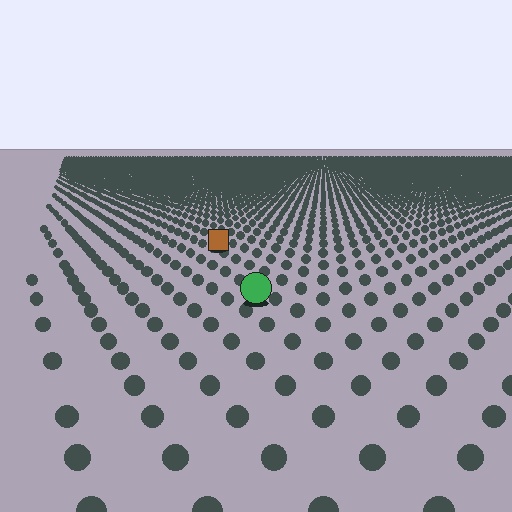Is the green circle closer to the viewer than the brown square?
Yes. The green circle is closer — you can tell from the texture gradient: the ground texture is coarser near it.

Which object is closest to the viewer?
The green circle is closest. The texture marks near it are larger and more spread out.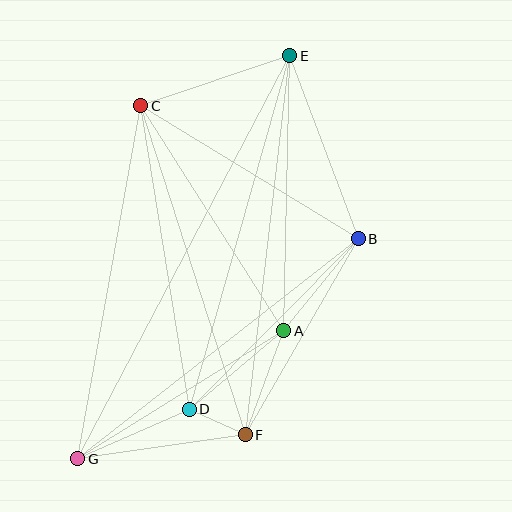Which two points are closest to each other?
Points D and F are closest to each other.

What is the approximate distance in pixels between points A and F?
The distance between A and F is approximately 111 pixels.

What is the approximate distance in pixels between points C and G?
The distance between C and G is approximately 358 pixels.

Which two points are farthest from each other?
Points E and G are farthest from each other.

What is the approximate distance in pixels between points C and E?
The distance between C and E is approximately 157 pixels.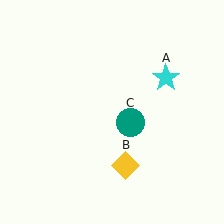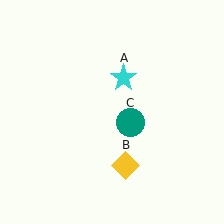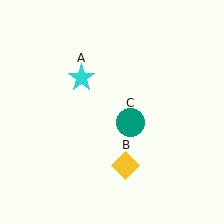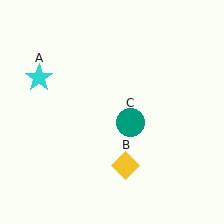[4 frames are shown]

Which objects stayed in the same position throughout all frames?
Yellow diamond (object B) and teal circle (object C) remained stationary.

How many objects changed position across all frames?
1 object changed position: cyan star (object A).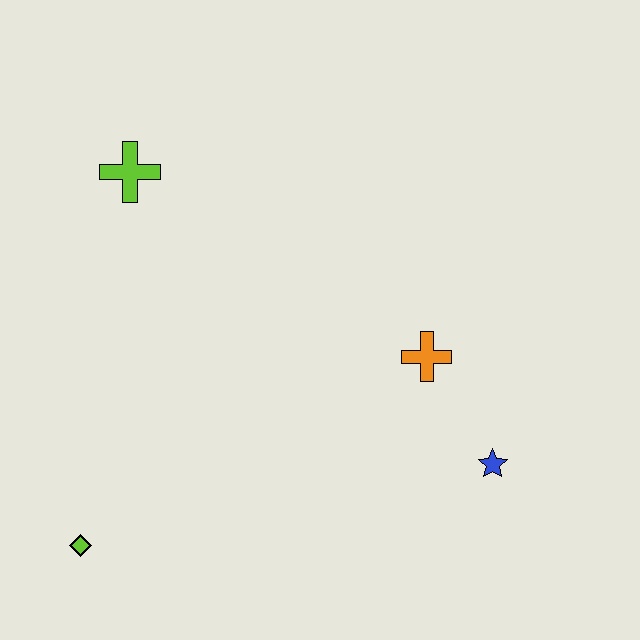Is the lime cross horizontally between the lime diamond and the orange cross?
Yes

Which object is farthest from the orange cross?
The lime diamond is farthest from the orange cross.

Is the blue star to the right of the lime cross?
Yes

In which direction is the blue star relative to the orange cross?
The blue star is below the orange cross.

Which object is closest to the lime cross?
The orange cross is closest to the lime cross.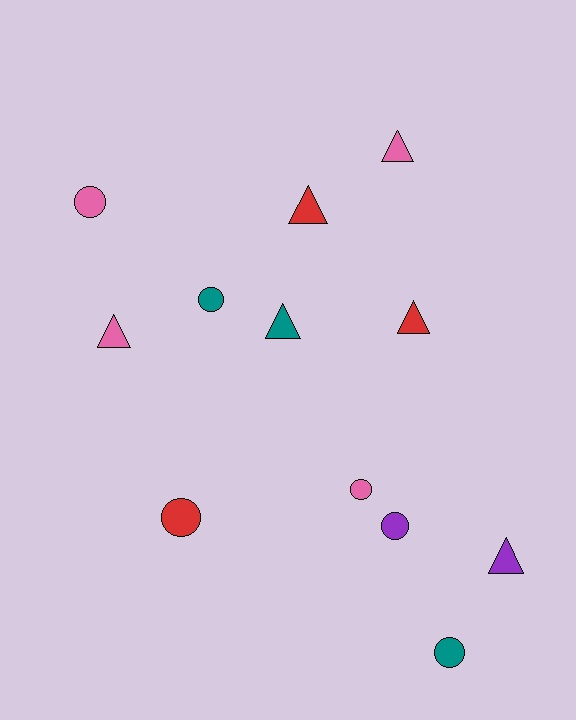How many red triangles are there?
There are 2 red triangles.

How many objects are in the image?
There are 12 objects.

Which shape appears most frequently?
Circle, with 6 objects.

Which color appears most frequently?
Pink, with 4 objects.